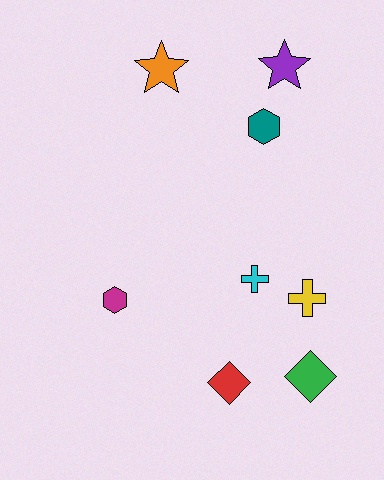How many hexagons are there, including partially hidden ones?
There are 2 hexagons.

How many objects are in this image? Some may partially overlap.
There are 8 objects.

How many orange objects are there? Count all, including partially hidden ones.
There is 1 orange object.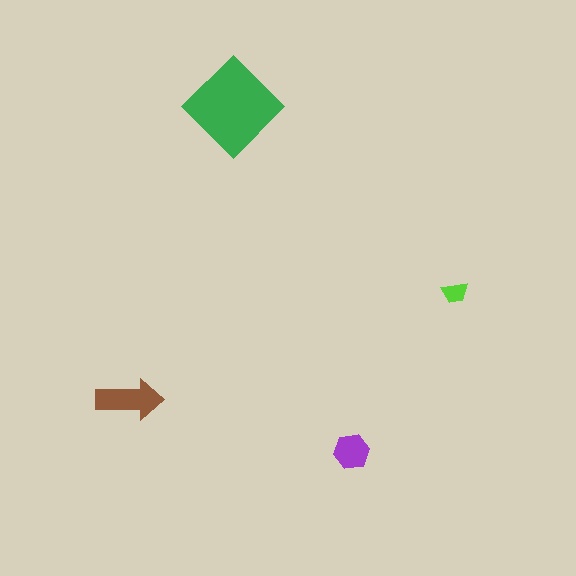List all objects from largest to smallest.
The green diamond, the brown arrow, the purple hexagon, the lime trapezoid.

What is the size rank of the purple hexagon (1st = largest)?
3rd.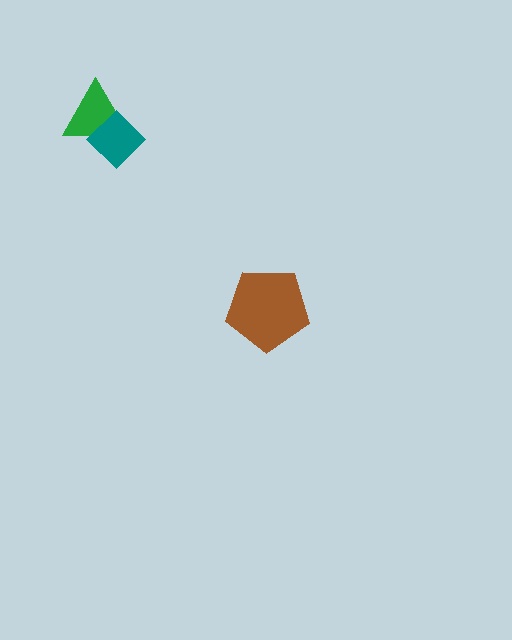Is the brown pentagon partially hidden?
No, no other shape covers it.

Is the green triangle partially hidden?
Yes, it is partially covered by another shape.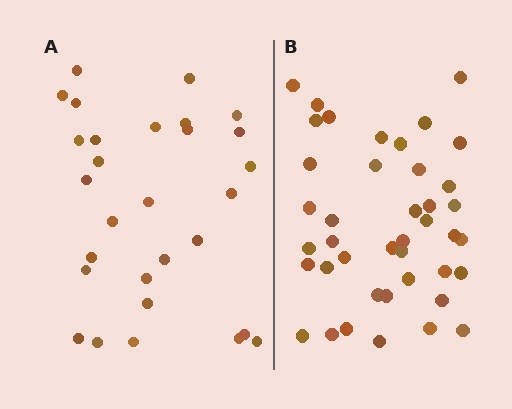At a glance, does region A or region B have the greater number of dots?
Region B (the right region) has more dots.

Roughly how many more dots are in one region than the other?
Region B has roughly 12 or so more dots than region A.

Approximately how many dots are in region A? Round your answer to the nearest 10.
About 30 dots. (The exact count is 29, which rounds to 30.)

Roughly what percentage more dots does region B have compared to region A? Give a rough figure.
About 40% more.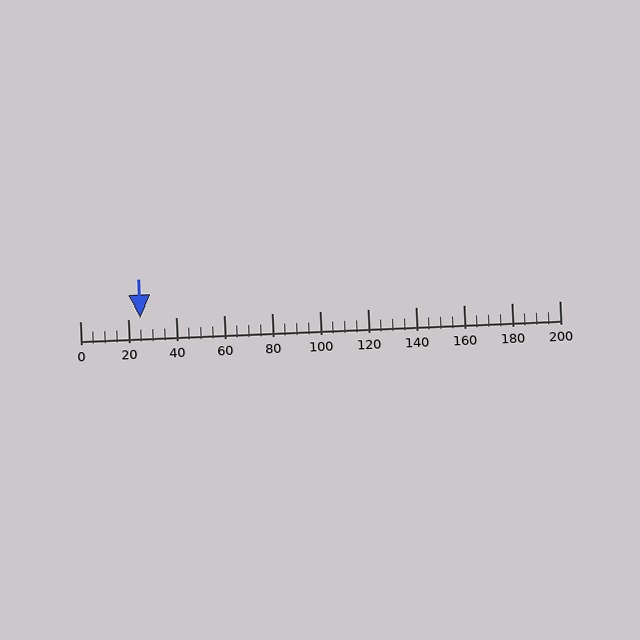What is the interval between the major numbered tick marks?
The major tick marks are spaced 20 units apart.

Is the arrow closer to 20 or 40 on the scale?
The arrow is closer to 20.